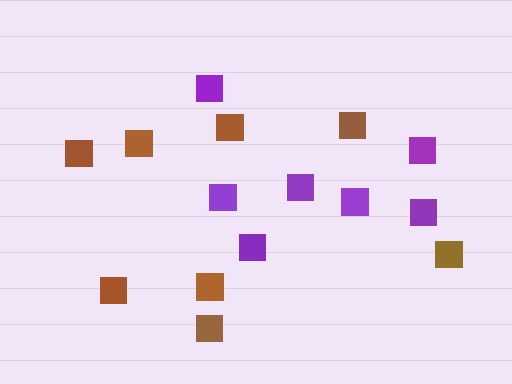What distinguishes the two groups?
There are 2 groups: one group of purple squares (7) and one group of brown squares (8).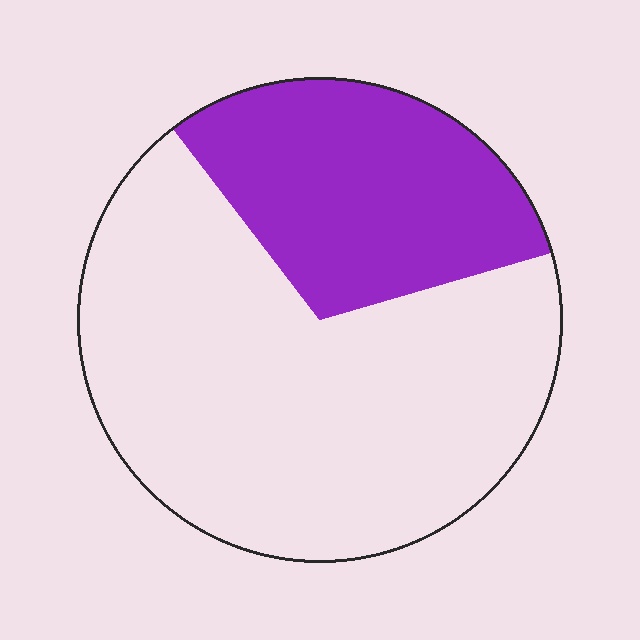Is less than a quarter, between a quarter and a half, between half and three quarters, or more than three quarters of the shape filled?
Between a quarter and a half.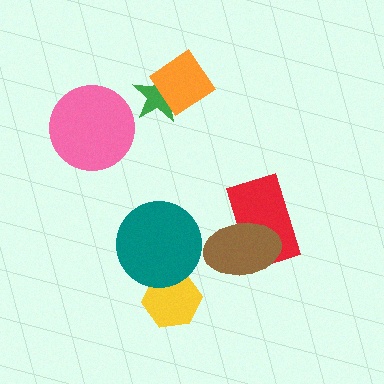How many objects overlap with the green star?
1 object overlaps with the green star.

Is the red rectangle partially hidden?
Yes, it is partially covered by another shape.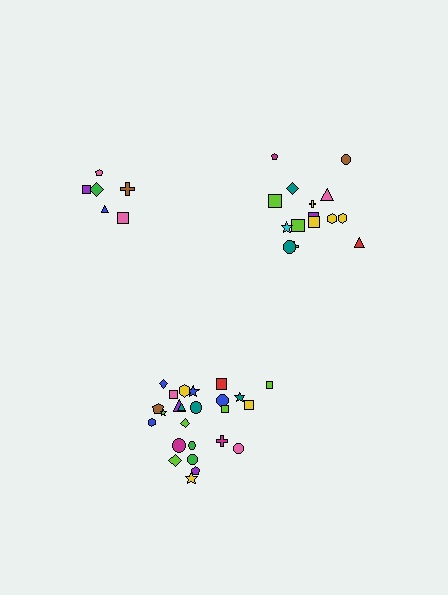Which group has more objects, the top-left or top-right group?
The top-right group.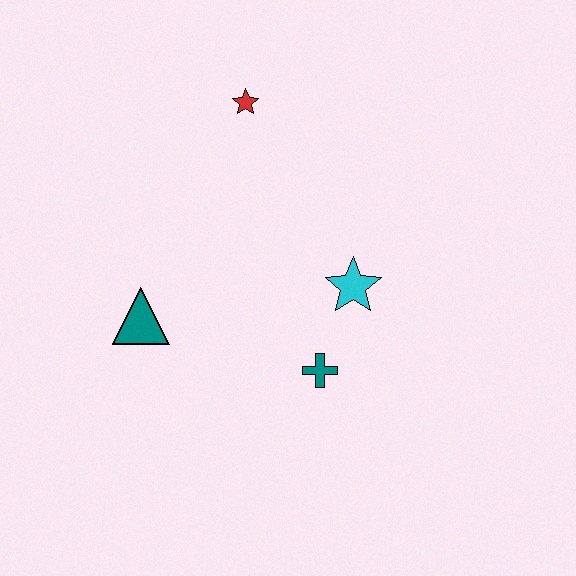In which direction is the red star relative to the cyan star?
The red star is above the cyan star.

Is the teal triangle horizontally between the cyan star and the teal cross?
No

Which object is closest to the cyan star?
The teal cross is closest to the cyan star.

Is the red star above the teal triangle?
Yes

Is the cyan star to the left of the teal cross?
No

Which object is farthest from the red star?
The teal cross is farthest from the red star.